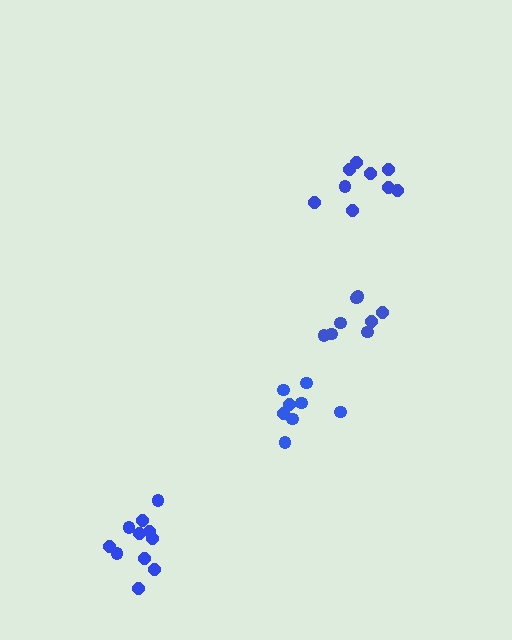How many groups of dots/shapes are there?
There are 4 groups.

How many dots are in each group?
Group 1: 8 dots, Group 2: 9 dots, Group 3: 11 dots, Group 4: 8 dots (36 total).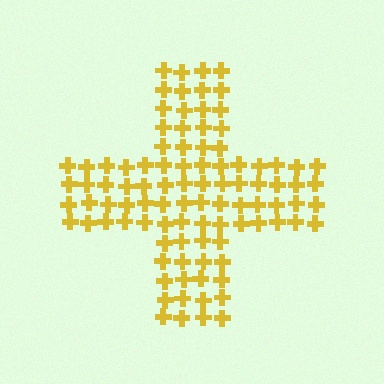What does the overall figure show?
The overall figure shows a cross.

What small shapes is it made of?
It is made of small crosses.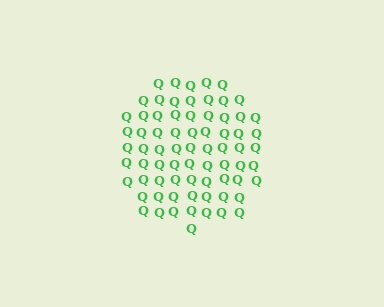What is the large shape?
The large shape is a circle.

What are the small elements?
The small elements are letter Q's.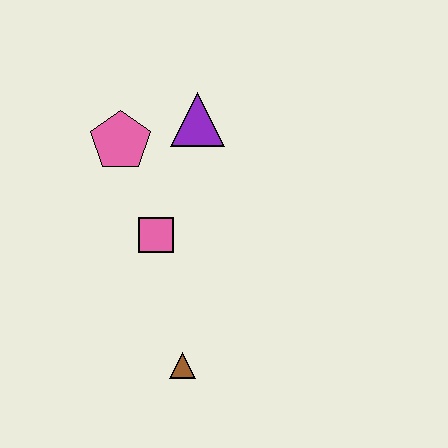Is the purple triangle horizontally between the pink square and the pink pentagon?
No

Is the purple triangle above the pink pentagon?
Yes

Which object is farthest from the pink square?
The brown triangle is farthest from the pink square.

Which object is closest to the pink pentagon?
The purple triangle is closest to the pink pentagon.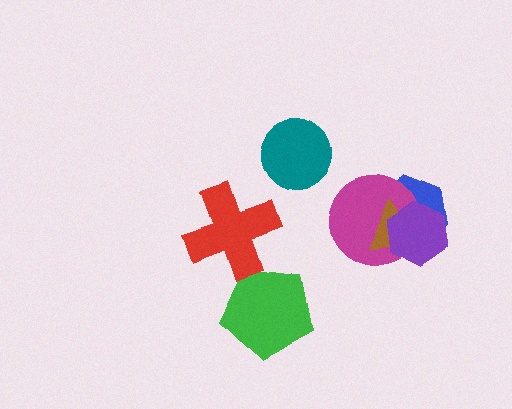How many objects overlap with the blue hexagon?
3 objects overlap with the blue hexagon.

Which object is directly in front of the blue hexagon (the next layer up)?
The magenta circle is directly in front of the blue hexagon.